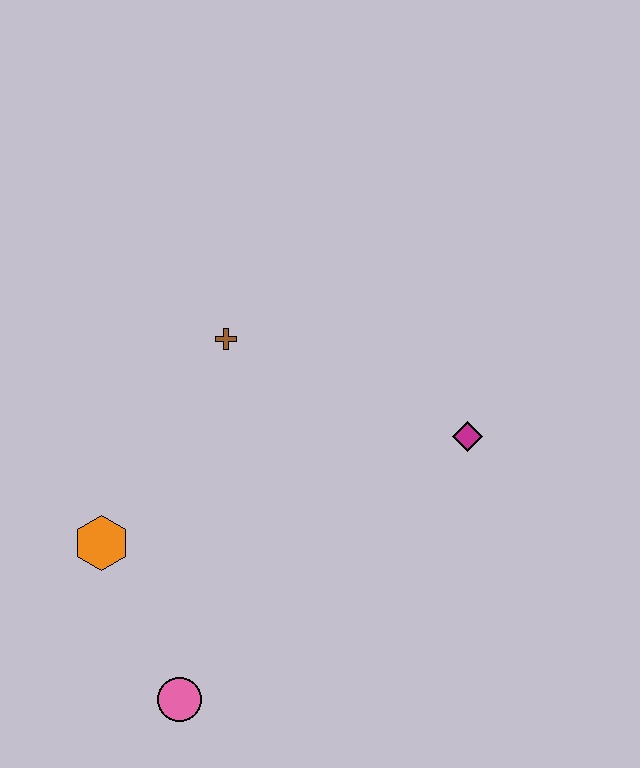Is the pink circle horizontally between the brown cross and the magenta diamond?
No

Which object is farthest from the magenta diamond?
The pink circle is farthest from the magenta diamond.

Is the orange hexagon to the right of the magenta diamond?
No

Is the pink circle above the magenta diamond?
No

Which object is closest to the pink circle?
The orange hexagon is closest to the pink circle.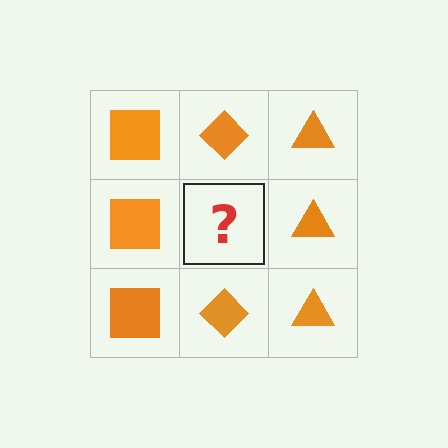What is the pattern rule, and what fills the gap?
The rule is that each column has a consistent shape. The gap should be filled with an orange diamond.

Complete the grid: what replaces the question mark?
The question mark should be replaced with an orange diamond.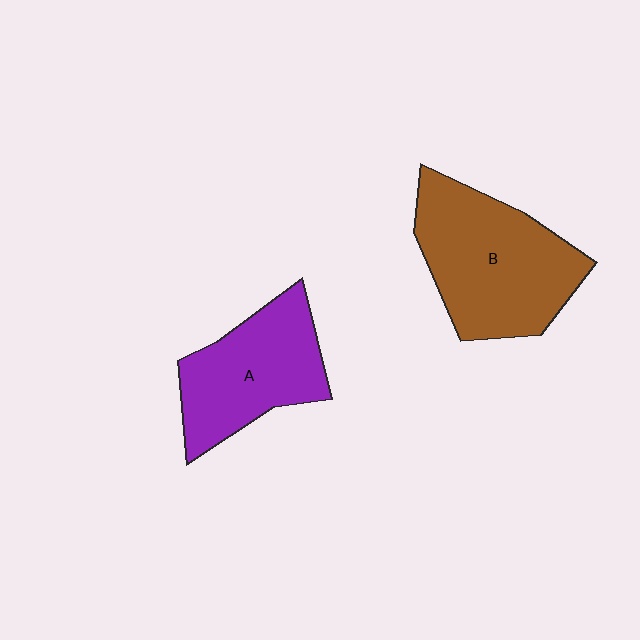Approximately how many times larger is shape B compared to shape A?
Approximately 1.3 times.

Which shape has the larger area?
Shape B (brown).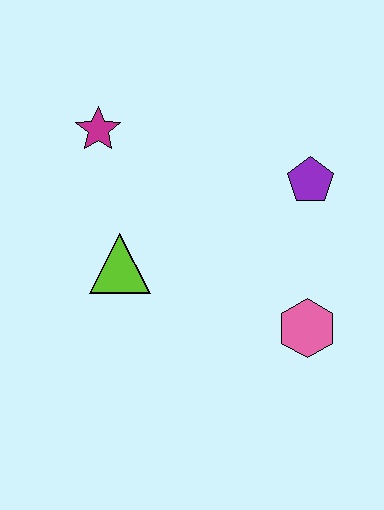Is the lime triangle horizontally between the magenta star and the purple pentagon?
Yes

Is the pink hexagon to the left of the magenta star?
No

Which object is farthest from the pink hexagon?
The magenta star is farthest from the pink hexagon.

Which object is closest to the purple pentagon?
The pink hexagon is closest to the purple pentagon.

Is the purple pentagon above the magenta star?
No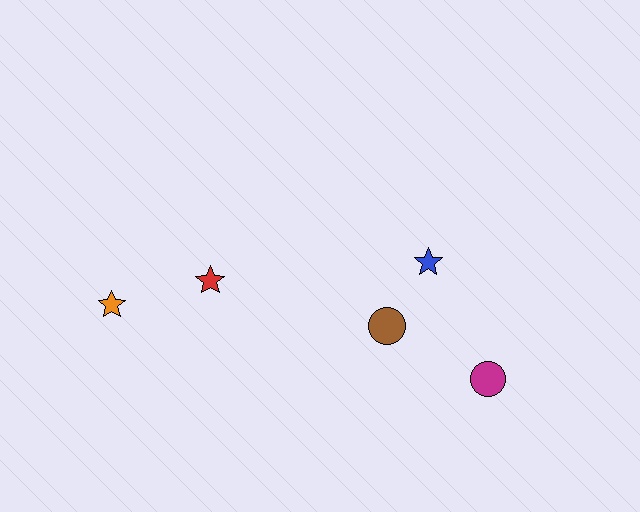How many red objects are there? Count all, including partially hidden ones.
There is 1 red object.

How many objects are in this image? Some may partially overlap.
There are 5 objects.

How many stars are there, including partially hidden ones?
There are 3 stars.